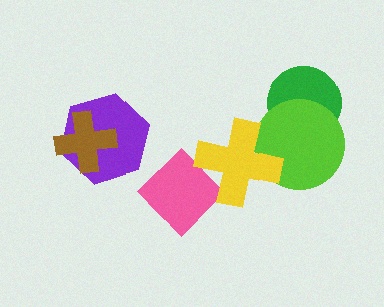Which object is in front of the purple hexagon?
The brown cross is in front of the purple hexagon.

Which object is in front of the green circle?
The lime circle is in front of the green circle.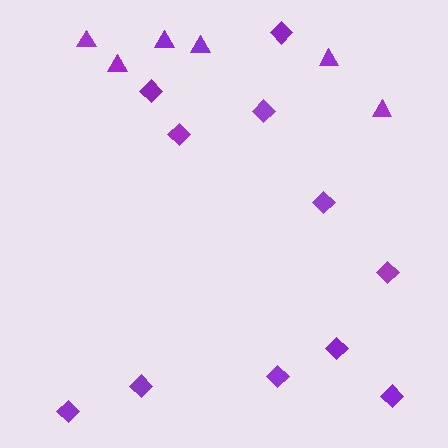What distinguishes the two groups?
There are 2 groups: one group of diamonds (11) and one group of triangles (6).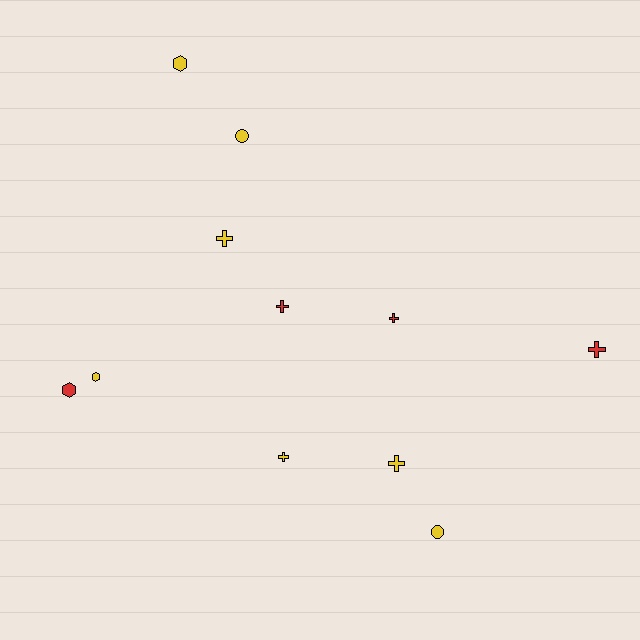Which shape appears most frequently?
Cross, with 6 objects.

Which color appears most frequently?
Yellow, with 7 objects.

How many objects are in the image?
There are 11 objects.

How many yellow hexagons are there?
There are 2 yellow hexagons.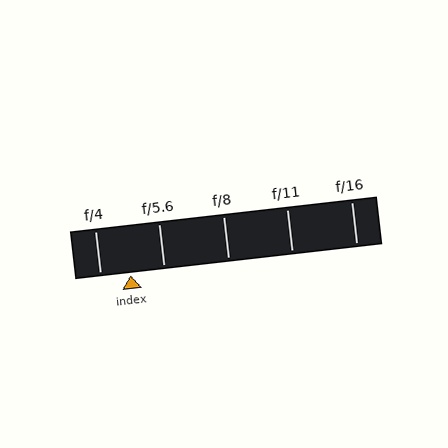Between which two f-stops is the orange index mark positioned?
The index mark is between f/4 and f/5.6.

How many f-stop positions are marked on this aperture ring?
There are 5 f-stop positions marked.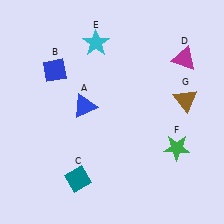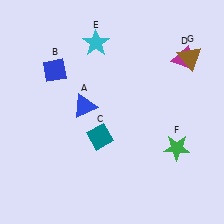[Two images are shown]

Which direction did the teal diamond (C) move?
The teal diamond (C) moved up.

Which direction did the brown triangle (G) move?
The brown triangle (G) moved up.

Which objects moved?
The objects that moved are: the teal diamond (C), the brown triangle (G).